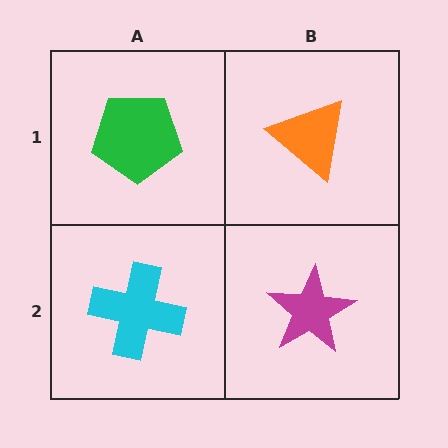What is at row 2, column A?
A cyan cross.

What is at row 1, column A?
A green pentagon.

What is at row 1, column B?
An orange triangle.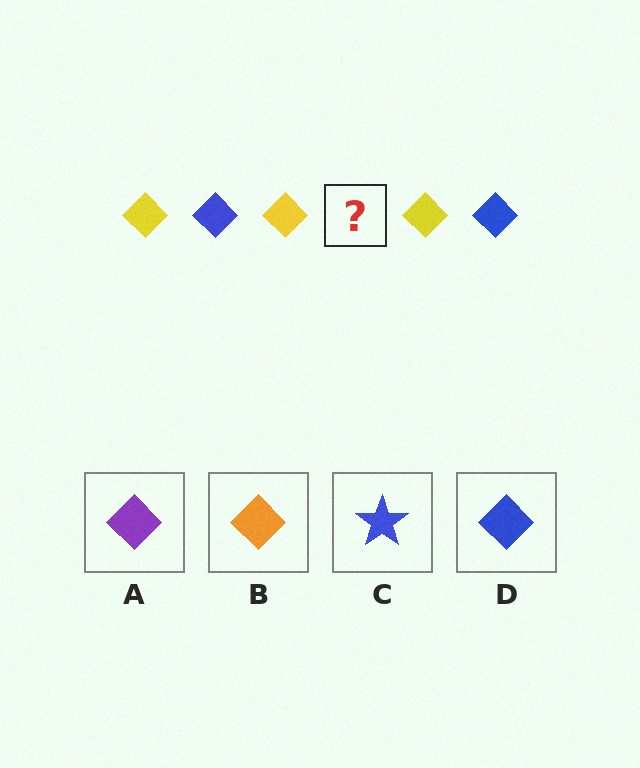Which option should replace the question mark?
Option D.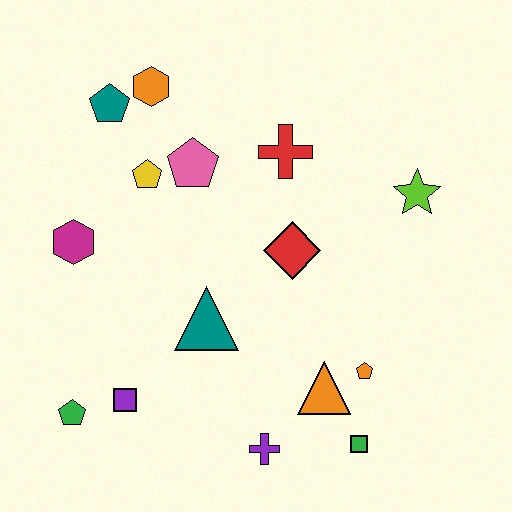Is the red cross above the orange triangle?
Yes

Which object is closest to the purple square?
The green pentagon is closest to the purple square.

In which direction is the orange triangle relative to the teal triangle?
The orange triangle is to the right of the teal triangle.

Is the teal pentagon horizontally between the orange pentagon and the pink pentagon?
No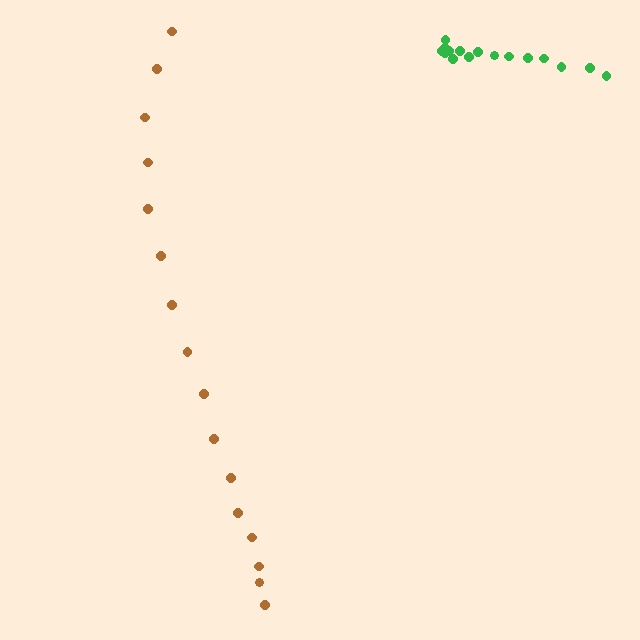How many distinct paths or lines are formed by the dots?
There are 2 distinct paths.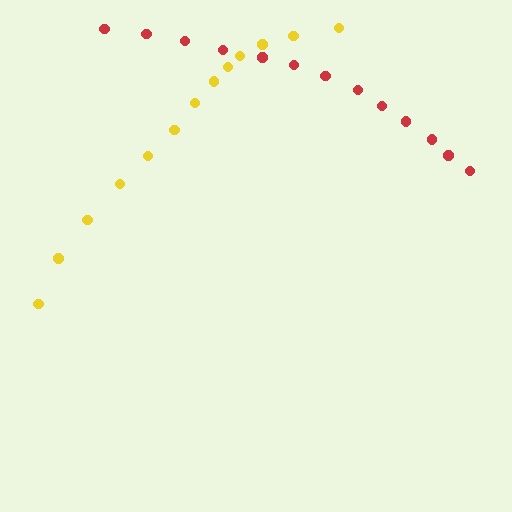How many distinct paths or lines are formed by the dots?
There are 2 distinct paths.